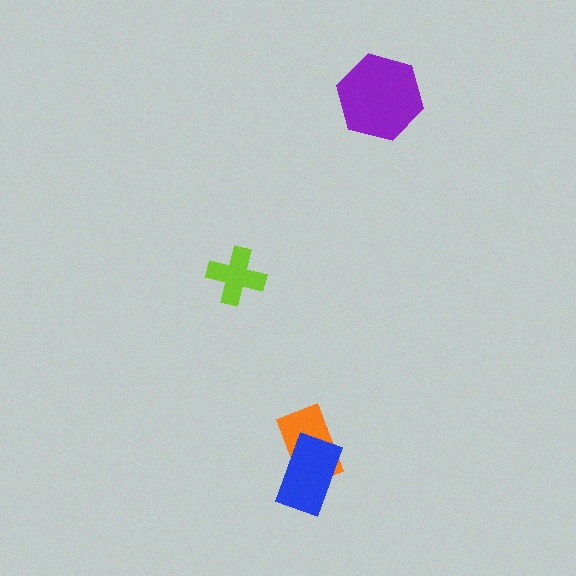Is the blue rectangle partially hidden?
No, no other shape covers it.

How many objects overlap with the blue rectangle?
1 object overlaps with the blue rectangle.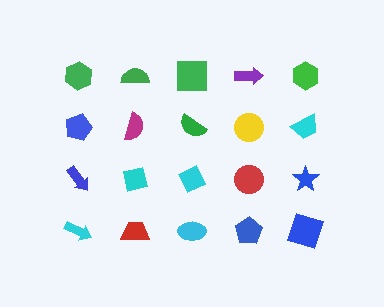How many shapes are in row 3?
5 shapes.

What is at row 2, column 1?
A blue pentagon.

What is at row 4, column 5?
A blue square.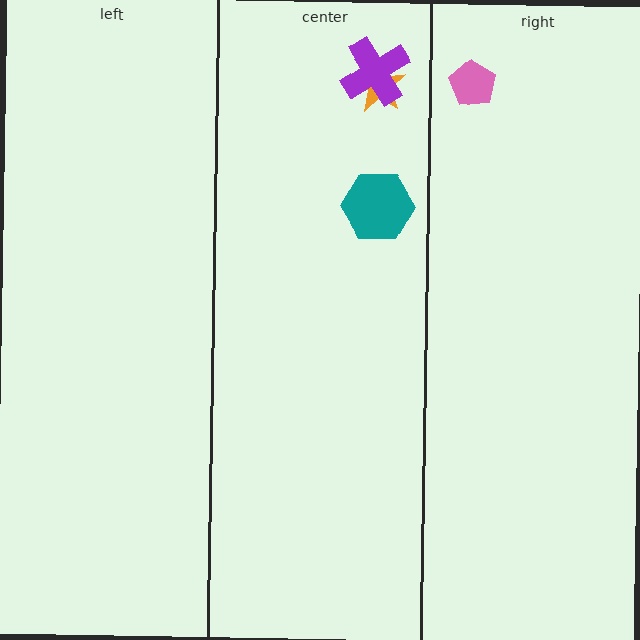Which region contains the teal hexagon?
The center region.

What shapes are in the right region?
The pink pentagon.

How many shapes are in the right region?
1.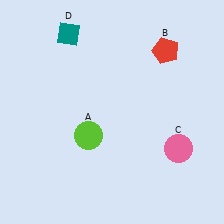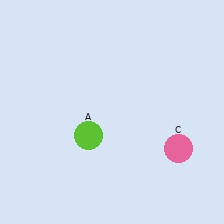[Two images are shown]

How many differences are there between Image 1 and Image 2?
There are 2 differences between the two images.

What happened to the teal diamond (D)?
The teal diamond (D) was removed in Image 2. It was in the top-left area of Image 1.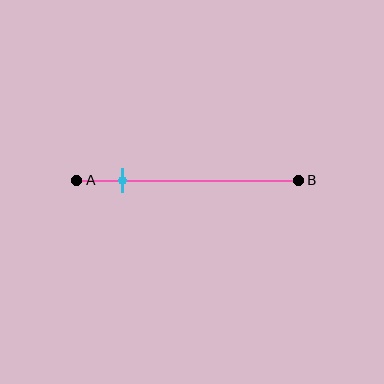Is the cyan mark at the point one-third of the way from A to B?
No, the mark is at about 20% from A, not at the 33% one-third point.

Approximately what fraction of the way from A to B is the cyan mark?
The cyan mark is approximately 20% of the way from A to B.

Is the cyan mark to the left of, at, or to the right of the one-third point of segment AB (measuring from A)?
The cyan mark is to the left of the one-third point of segment AB.